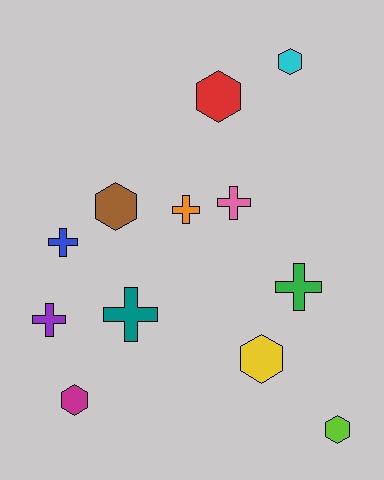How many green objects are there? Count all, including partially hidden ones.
There is 1 green object.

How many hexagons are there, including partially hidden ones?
There are 6 hexagons.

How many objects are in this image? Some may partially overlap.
There are 12 objects.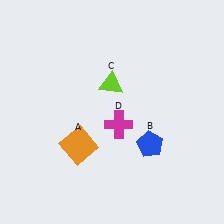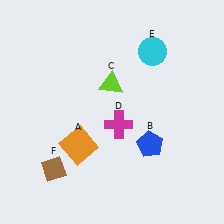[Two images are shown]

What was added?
A cyan circle (E), a brown diamond (F) were added in Image 2.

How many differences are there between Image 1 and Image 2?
There are 2 differences between the two images.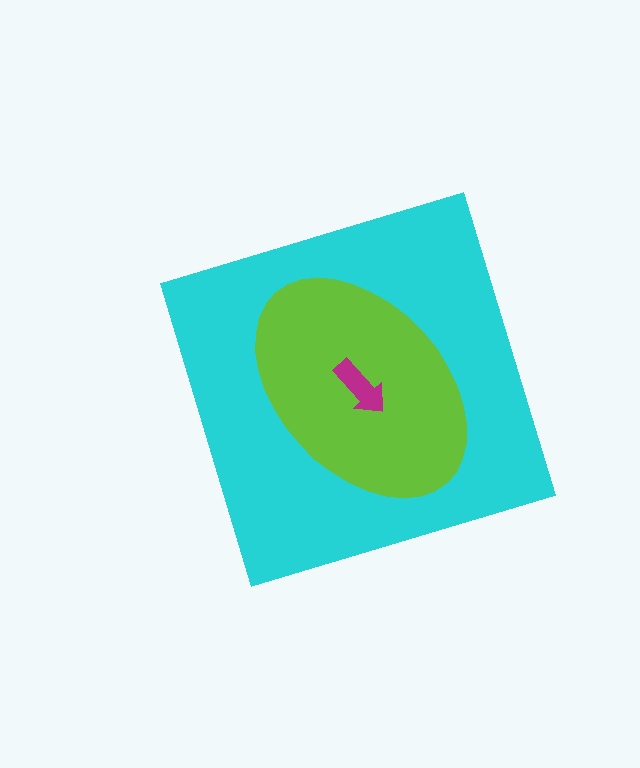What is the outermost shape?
The cyan diamond.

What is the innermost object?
The magenta arrow.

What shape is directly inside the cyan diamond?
The lime ellipse.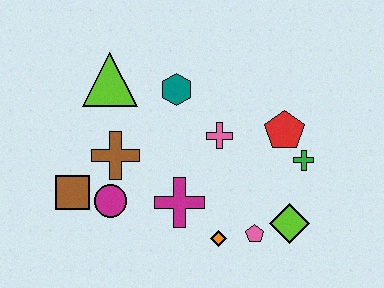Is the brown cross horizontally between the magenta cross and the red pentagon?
No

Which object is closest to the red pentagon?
The green cross is closest to the red pentagon.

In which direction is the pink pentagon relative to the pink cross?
The pink pentagon is below the pink cross.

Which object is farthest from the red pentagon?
The brown square is farthest from the red pentagon.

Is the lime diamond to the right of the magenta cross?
Yes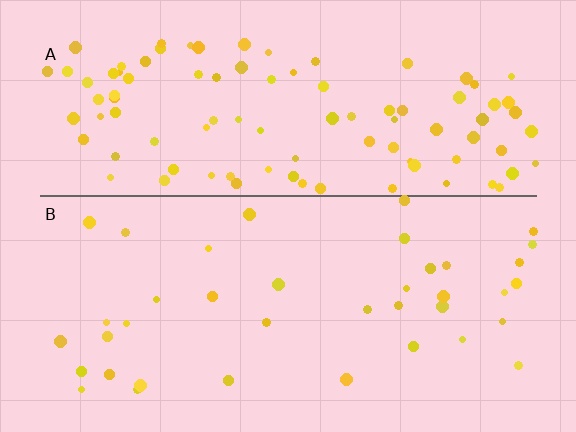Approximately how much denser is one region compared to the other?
Approximately 2.6× — region A over region B.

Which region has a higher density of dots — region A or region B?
A (the top).